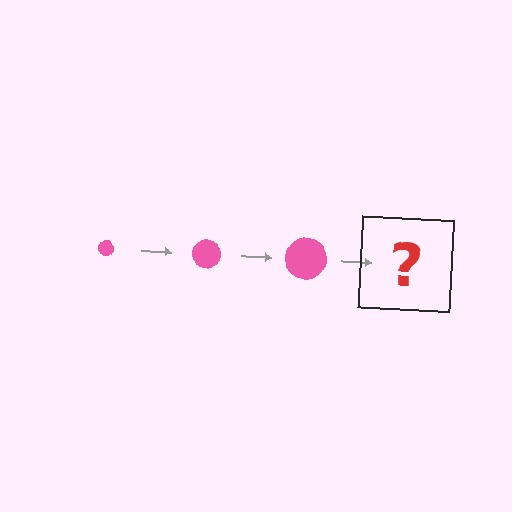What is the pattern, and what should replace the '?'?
The pattern is that the circle gets progressively larger each step. The '?' should be a pink circle, larger than the previous one.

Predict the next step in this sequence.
The next step is a pink circle, larger than the previous one.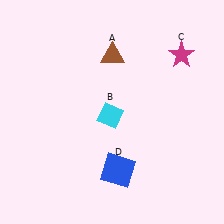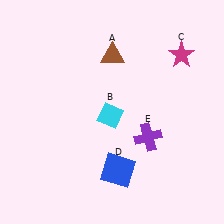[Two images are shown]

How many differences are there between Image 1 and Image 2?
There is 1 difference between the two images.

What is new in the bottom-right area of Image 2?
A purple cross (E) was added in the bottom-right area of Image 2.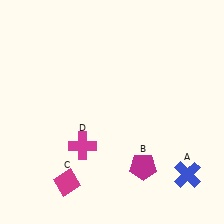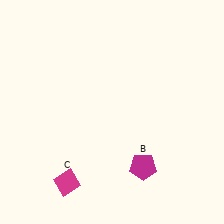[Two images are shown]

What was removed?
The blue cross (A), the magenta cross (D) were removed in Image 2.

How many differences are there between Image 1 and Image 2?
There are 2 differences between the two images.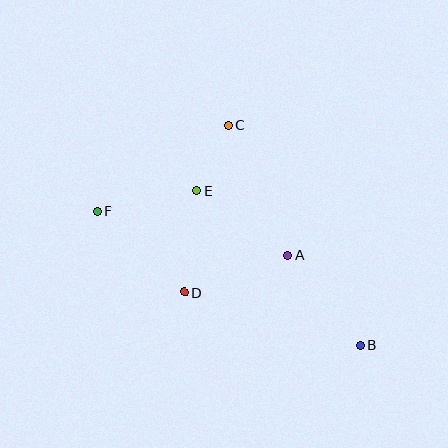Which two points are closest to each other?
Points C and E are closest to each other.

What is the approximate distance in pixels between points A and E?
The distance between A and E is approximately 111 pixels.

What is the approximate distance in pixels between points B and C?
The distance between B and C is approximately 256 pixels.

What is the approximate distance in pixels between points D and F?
The distance between D and F is approximately 119 pixels.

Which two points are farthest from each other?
Points B and F are farthest from each other.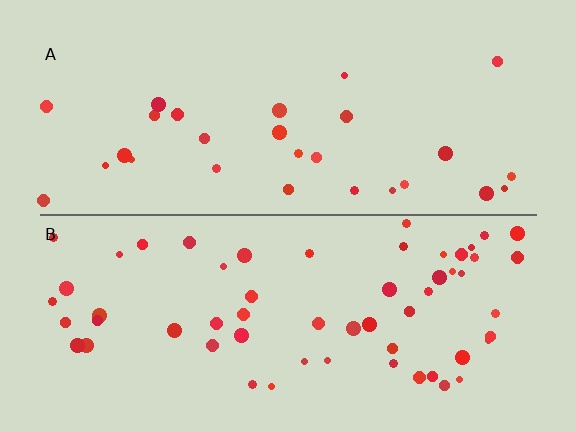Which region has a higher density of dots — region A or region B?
B (the bottom).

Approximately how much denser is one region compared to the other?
Approximately 2.0× — region B over region A.